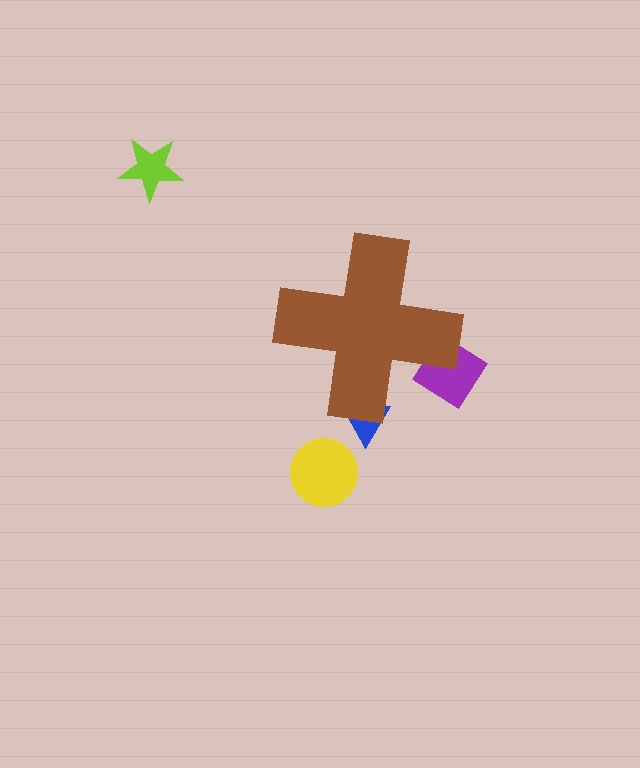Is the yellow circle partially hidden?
No, the yellow circle is fully visible.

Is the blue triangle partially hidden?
Yes, the blue triangle is partially hidden behind the brown cross.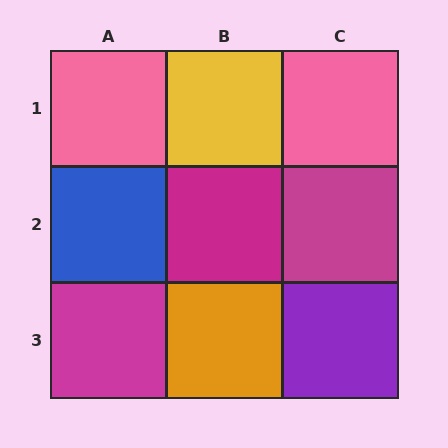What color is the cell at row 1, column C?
Pink.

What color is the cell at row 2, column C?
Magenta.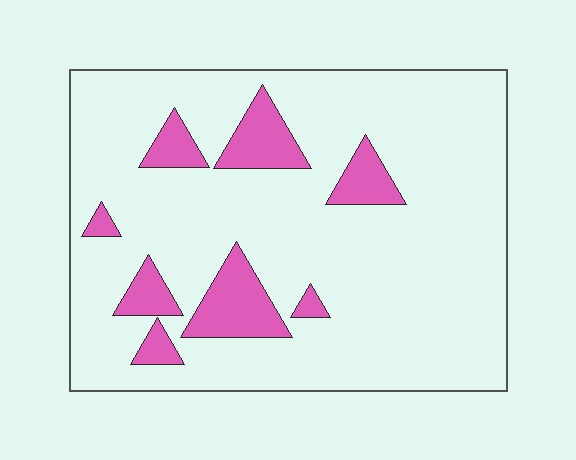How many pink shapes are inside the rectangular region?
8.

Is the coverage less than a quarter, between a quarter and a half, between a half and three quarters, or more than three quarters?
Less than a quarter.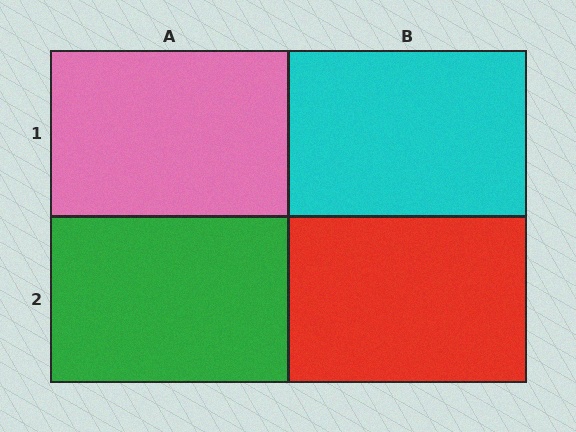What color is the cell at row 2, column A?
Green.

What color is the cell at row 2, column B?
Red.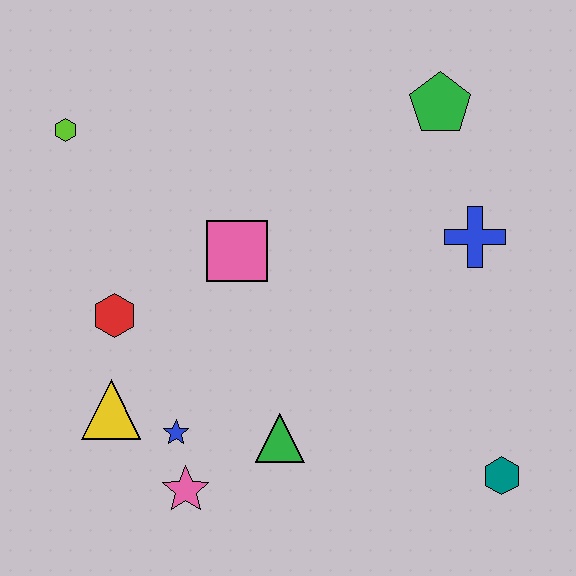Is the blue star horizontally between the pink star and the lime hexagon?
Yes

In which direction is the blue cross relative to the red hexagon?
The blue cross is to the right of the red hexagon.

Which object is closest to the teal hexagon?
The green triangle is closest to the teal hexagon.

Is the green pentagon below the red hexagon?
No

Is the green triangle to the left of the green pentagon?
Yes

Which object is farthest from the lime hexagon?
The teal hexagon is farthest from the lime hexagon.